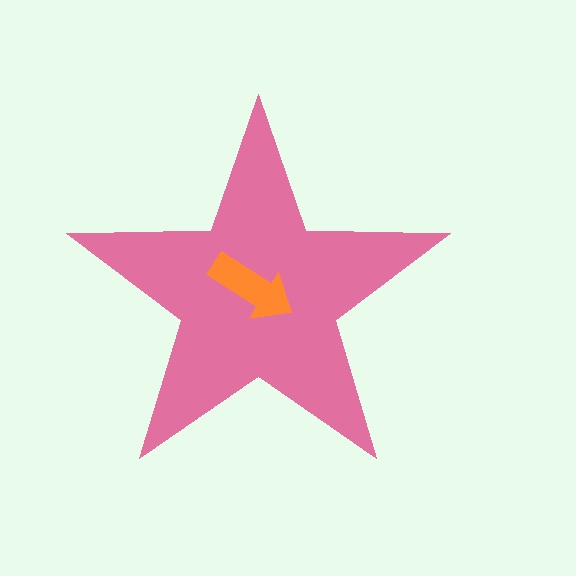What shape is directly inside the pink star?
The orange arrow.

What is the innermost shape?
The orange arrow.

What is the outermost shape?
The pink star.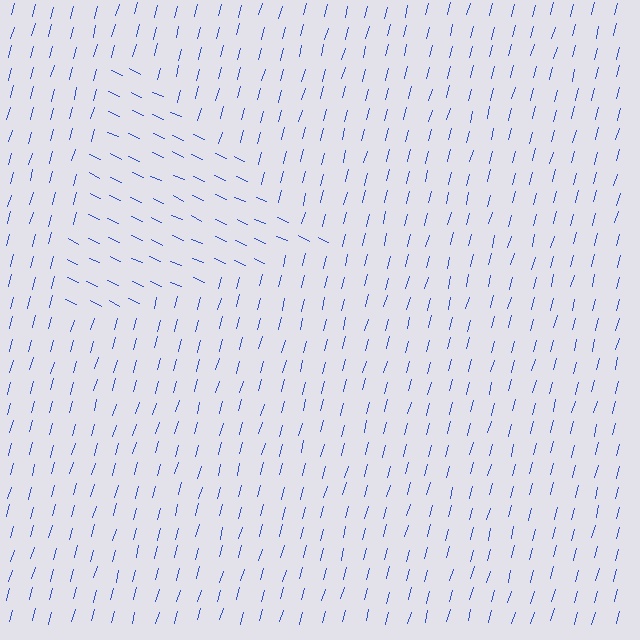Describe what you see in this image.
The image is filled with small blue line segments. A triangle region in the image has lines oriented differently from the surrounding lines, creating a visible texture boundary.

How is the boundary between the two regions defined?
The boundary is defined purely by a change in line orientation (approximately 81 degrees difference). All lines are the same color and thickness.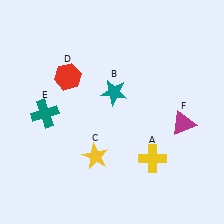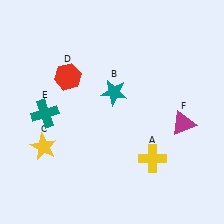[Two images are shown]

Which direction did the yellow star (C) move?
The yellow star (C) moved left.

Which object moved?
The yellow star (C) moved left.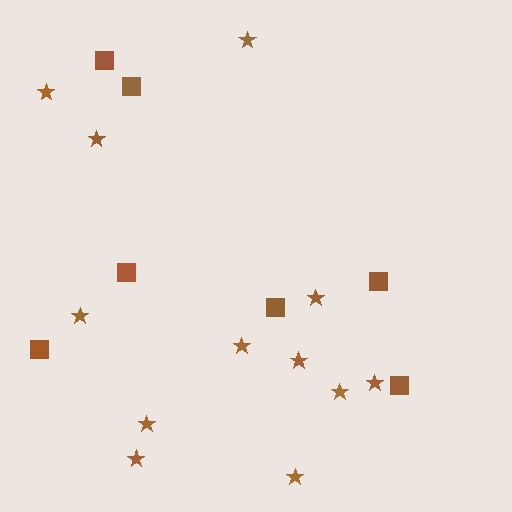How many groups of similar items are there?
There are 2 groups: one group of stars (12) and one group of squares (7).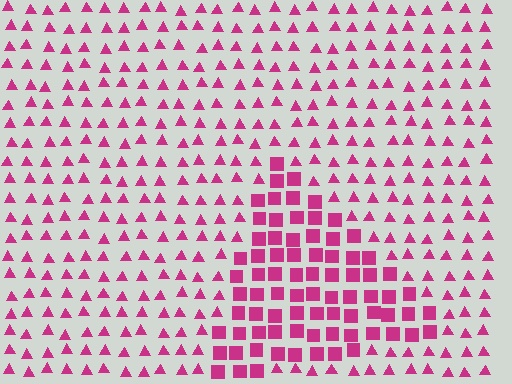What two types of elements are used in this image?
The image uses squares inside the triangle region and triangles outside it.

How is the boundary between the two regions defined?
The boundary is defined by a change in element shape: squares inside vs. triangles outside. All elements share the same color and spacing.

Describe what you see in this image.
The image is filled with small magenta elements arranged in a uniform grid. A triangle-shaped region contains squares, while the surrounding area contains triangles. The boundary is defined purely by the change in element shape.